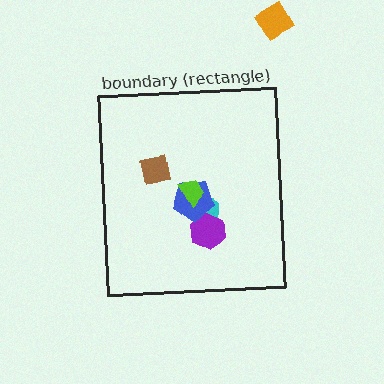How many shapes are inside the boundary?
5 inside, 1 outside.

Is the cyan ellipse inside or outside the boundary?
Inside.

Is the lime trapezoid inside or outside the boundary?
Inside.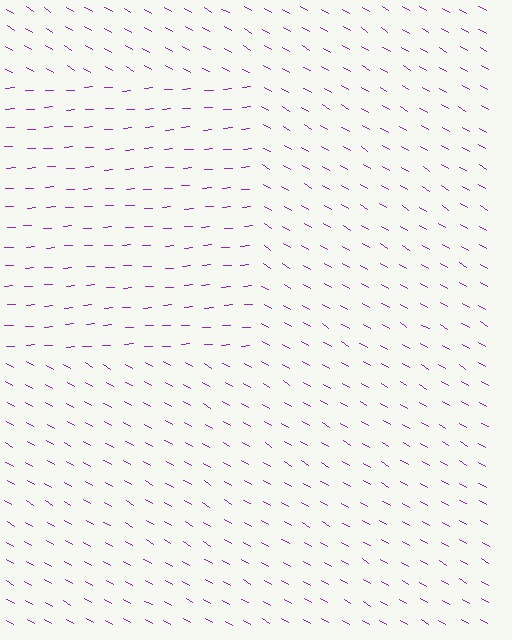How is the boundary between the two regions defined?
The boundary is defined purely by a change in line orientation (approximately 34 degrees difference). All lines are the same color and thickness.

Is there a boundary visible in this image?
Yes, there is a texture boundary formed by a change in line orientation.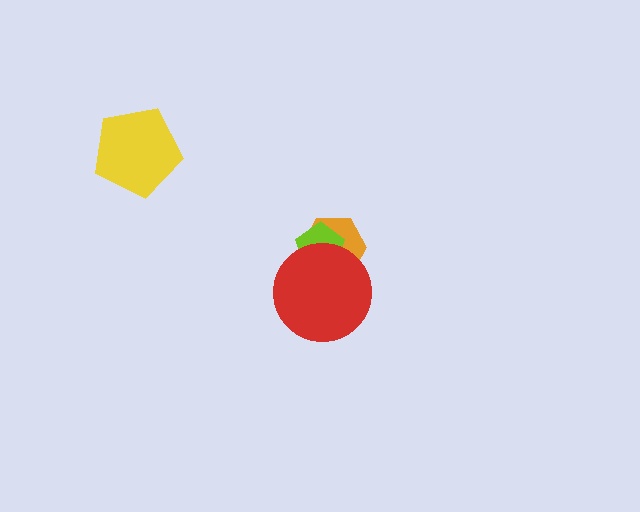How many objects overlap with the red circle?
2 objects overlap with the red circle.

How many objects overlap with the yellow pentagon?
0 objects overlap with the yellow pentagon.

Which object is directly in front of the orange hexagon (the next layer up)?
The lime pentagon is directly in front of the orange hexagon.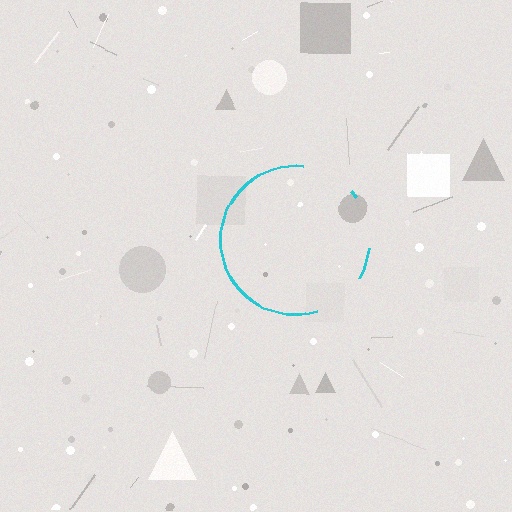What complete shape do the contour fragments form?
The contour fragments form a circle.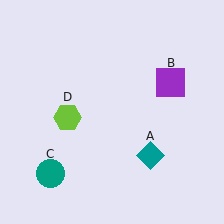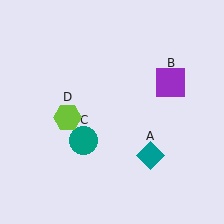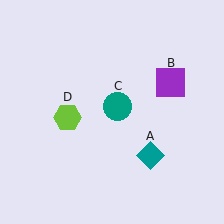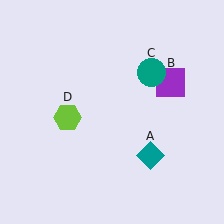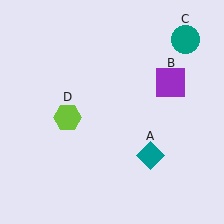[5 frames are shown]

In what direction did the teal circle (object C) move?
The teal circle (object C) moved up and to the right.